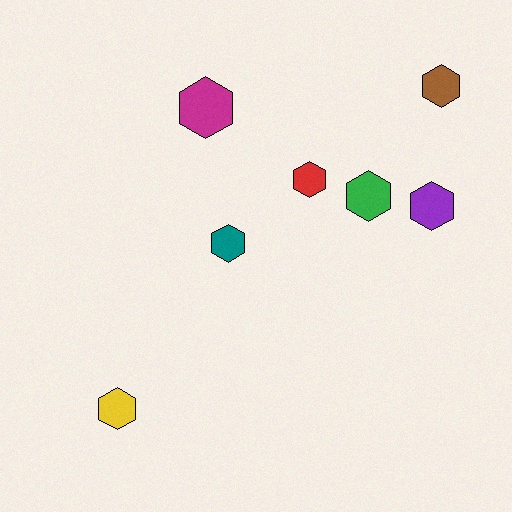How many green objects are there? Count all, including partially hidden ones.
There is 1 green object.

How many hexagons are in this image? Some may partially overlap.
There are 7 hexagons.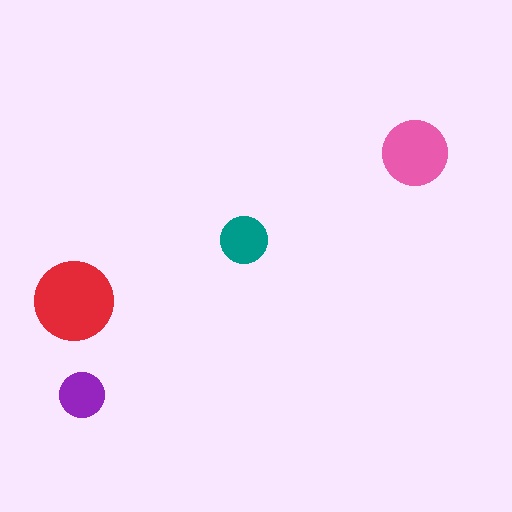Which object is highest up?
The pink circle is topmost.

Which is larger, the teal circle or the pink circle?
The pink one.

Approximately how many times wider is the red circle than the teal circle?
About 1.5 times wider.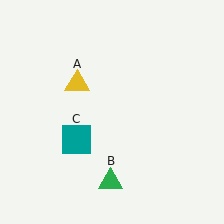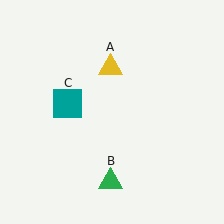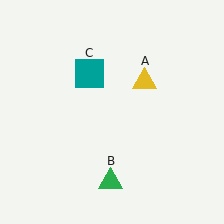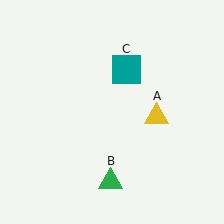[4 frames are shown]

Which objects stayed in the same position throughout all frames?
Green triangle (object B) remained stationary.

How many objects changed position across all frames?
2 objects changed position: yellow triangle (object A), teal square (object C).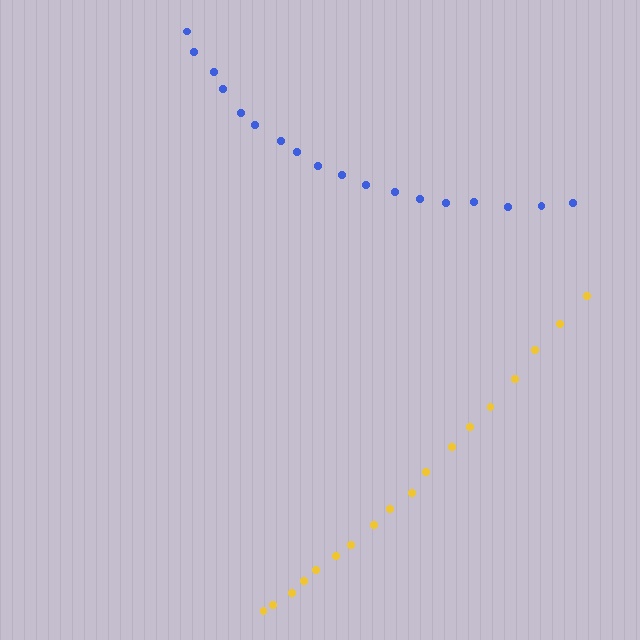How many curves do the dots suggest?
There are 2 distinct paths.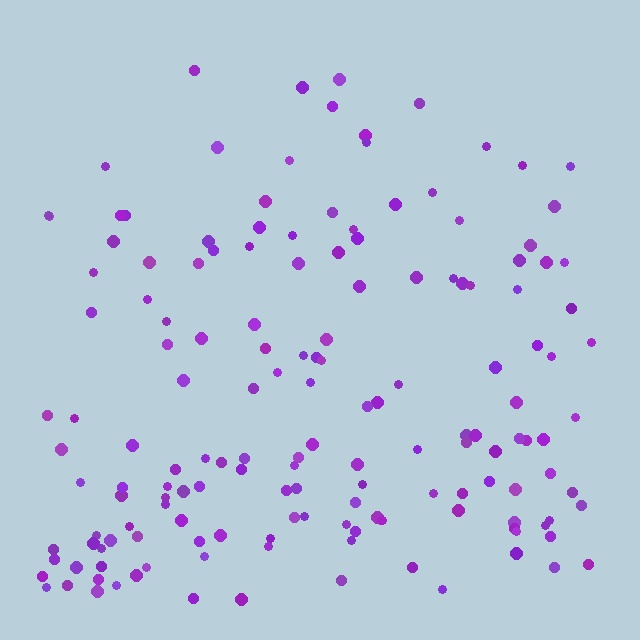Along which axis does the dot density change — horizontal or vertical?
Vertical.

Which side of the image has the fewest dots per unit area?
The top.